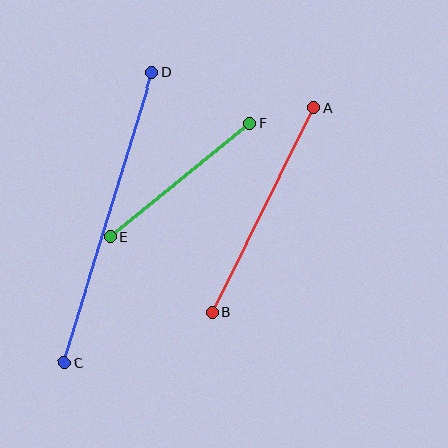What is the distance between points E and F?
The distance is approximately 180 pixels.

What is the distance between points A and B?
The distance is approximately 229 pixels.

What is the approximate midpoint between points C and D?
The midpoint is at approximately (108, 217) pixels.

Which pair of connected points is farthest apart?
Points C and D are farthest apart.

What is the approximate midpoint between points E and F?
The midpoint is at approximately (180, 180) pixels.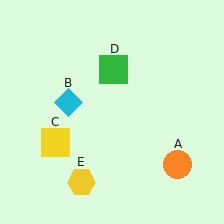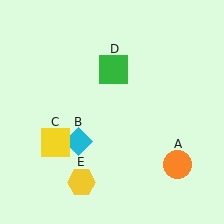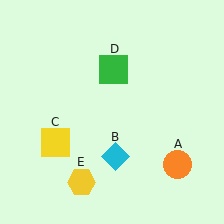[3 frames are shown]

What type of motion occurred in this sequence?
The cyan diamond (object B) rotated counterclockwise around the center of the scene.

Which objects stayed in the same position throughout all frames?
Orange circle (object A) and yellow square (object C) and green square (object D) and yellow hexagon (object E) remained stationary.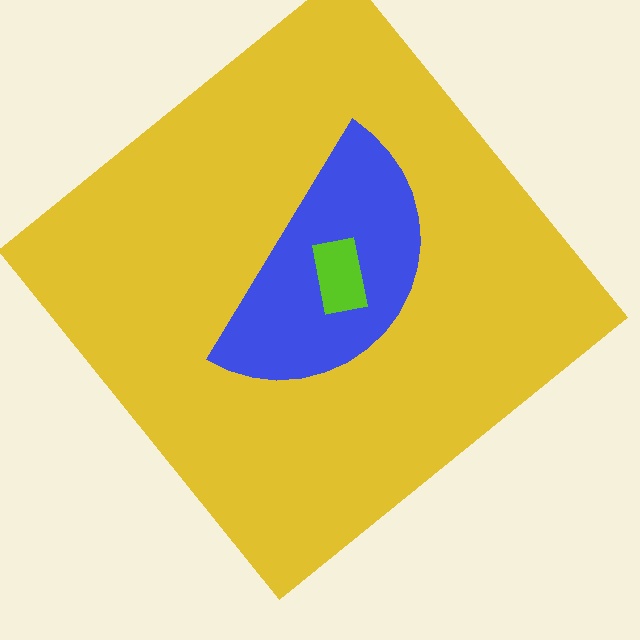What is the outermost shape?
The yellow diamond.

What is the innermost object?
The lime rectangle.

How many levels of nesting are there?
3.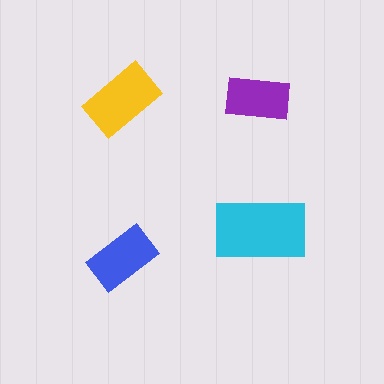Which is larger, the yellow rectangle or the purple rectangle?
The yellow one.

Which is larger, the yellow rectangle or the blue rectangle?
The yellow one.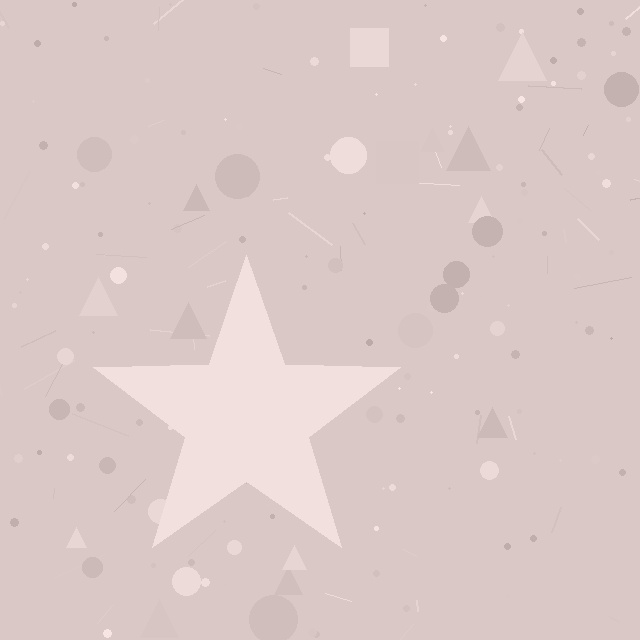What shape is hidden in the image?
A star is hidden in the image.